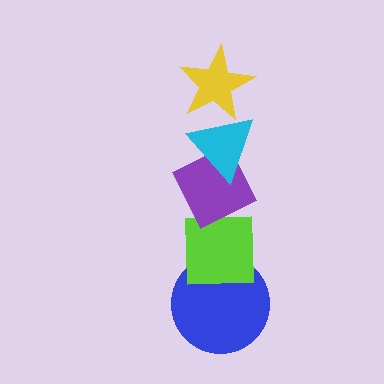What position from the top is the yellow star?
The yellow star is 1st from the top.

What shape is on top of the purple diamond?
The cyan triangle is on top of the purple diamond.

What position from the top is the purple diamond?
The purple diamond is 3rd from the top.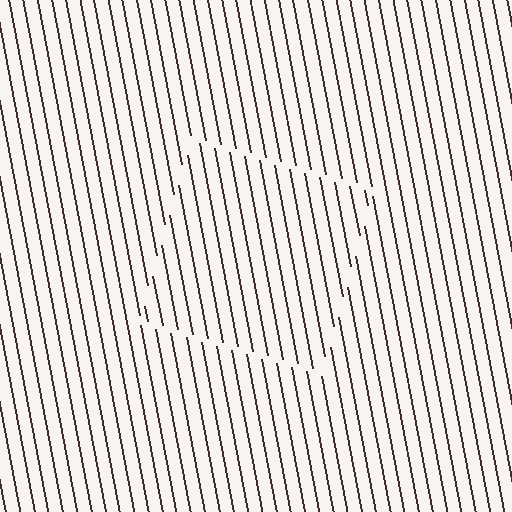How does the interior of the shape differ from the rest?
The interior of the shape contains the same grating, shifted by half a period — the contour is defined by the phase discontinuity where line-ends from the inner and outer gratings abut.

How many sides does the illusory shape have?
4 sides — the line-ends trace a square.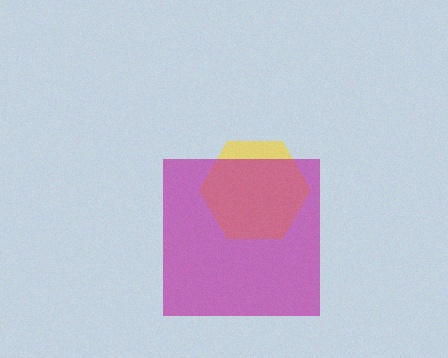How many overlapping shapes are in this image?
There are 2 overlapping shapes in the image.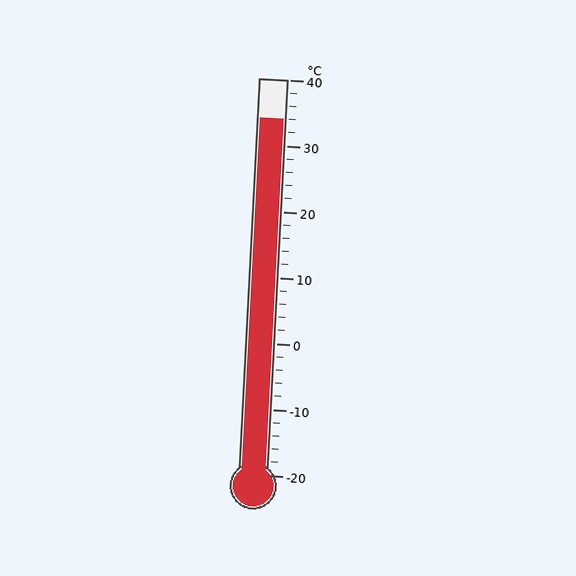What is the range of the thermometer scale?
The thermometer scale ranges from -20°C to 40°C.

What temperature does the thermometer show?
The thermometer shows approximately 34°C.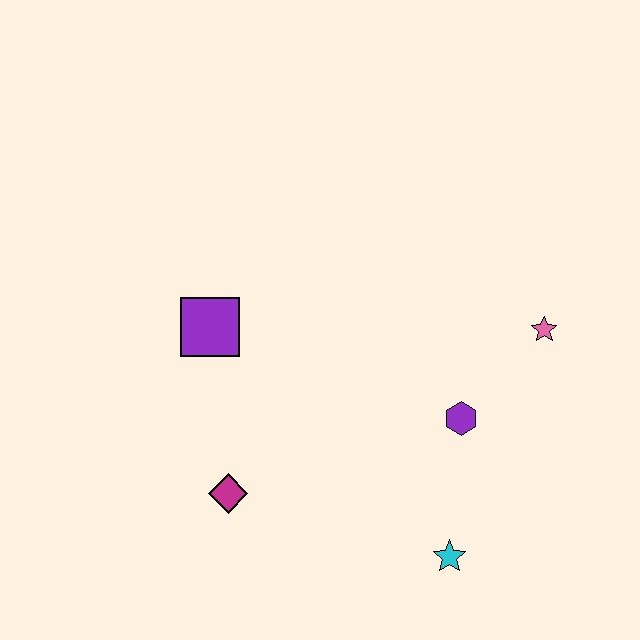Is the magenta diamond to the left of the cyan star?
Yes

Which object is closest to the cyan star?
The purple hexagon is closest to the cyan star.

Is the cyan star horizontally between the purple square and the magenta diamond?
No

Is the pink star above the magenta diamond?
Yes